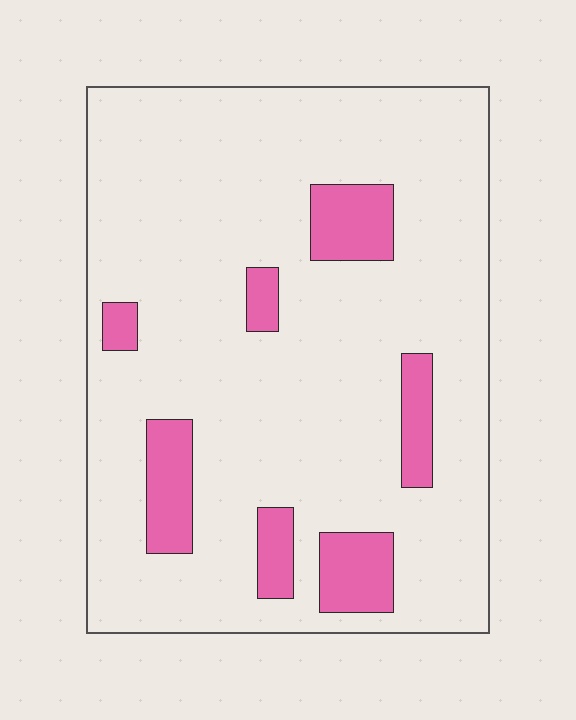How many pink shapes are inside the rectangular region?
7.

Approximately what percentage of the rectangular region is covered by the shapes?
Approximately 15%.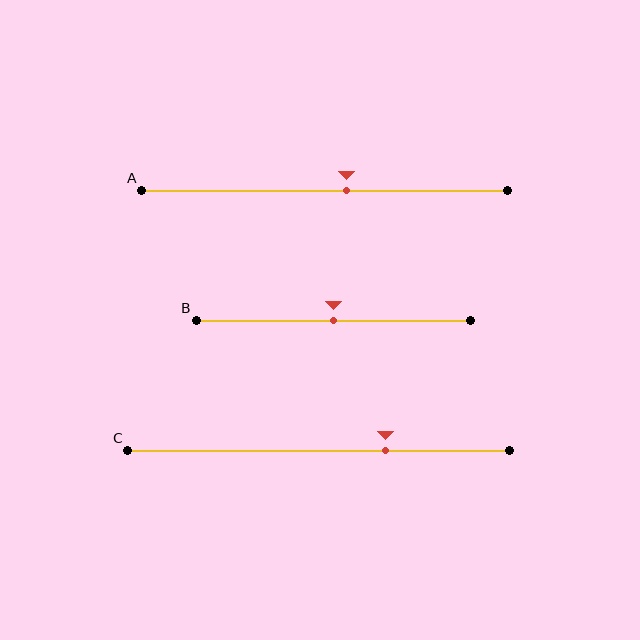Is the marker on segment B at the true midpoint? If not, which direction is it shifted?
Yes, the marker on segment B is at the true midpoint.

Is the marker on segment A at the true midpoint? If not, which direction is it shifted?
No, the marker on segment A is shifted to the right by about 6% of the segment length.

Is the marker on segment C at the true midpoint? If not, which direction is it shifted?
No, the marker on segment C is shifted to the right by about 17% of the segment length.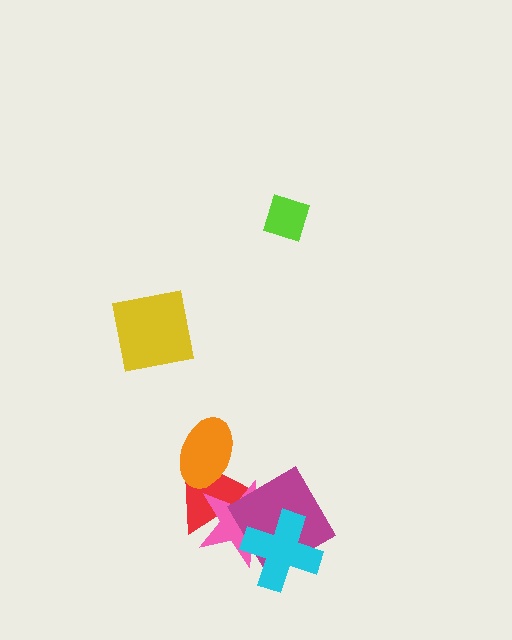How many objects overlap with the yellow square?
0 objects overlap with the yellow square.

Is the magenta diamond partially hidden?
Yes, it is partially covered by another shape.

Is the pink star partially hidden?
Yes, it is partially covered by another shape.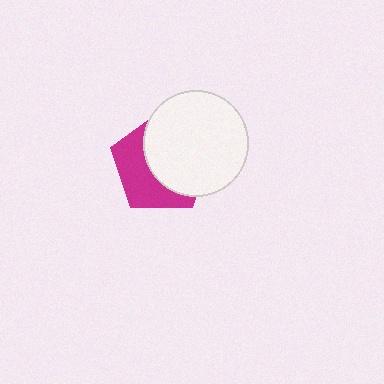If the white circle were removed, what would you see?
You would see the complete magenta pentagon.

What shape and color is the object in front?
The object in front is a white circle.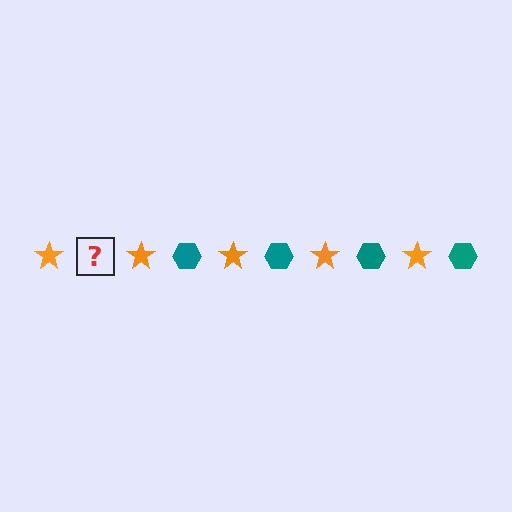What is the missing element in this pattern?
The missing element is a teal hexagon.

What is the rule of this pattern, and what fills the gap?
The rule is that the pattern alternates between orange star and teal hexagon. The gap should be filled with a teal hexagon.